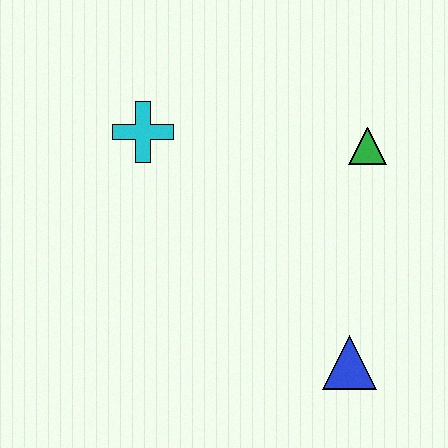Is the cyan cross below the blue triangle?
No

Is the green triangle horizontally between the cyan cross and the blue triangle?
No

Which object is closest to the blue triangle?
The green triangle is closest to the blue triangle.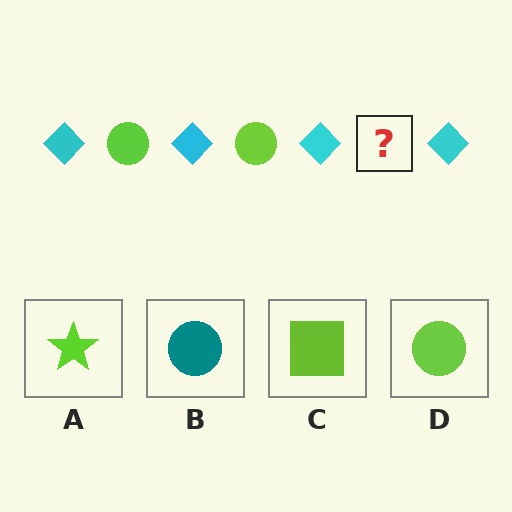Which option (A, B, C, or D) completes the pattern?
D.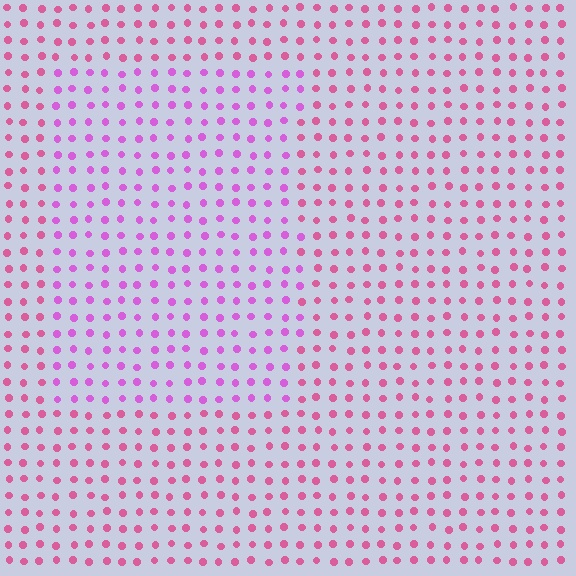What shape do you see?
I see a rectangle.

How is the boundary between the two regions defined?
The boundary is defined purely by a slight shift in hue (about 32 degrees). Spacing, size, and orientation are identical on both sides.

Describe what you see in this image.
The image is filled with small pink elements in a uniform arrangement. A rectangle-shaped region is visible where the elements are tinted to a slightly different hue, forming a subtle color boundary.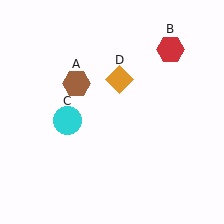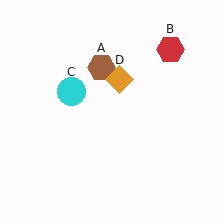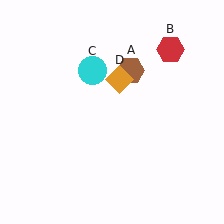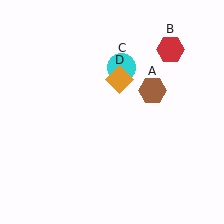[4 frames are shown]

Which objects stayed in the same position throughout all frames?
Red hexagon (object B) and orange diamond (object D) remained stationary.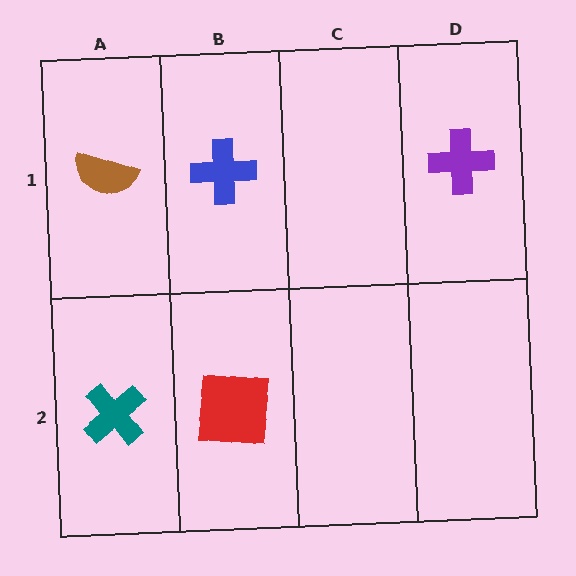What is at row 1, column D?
A purple cross.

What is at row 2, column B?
A red square.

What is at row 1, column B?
A blue cross.